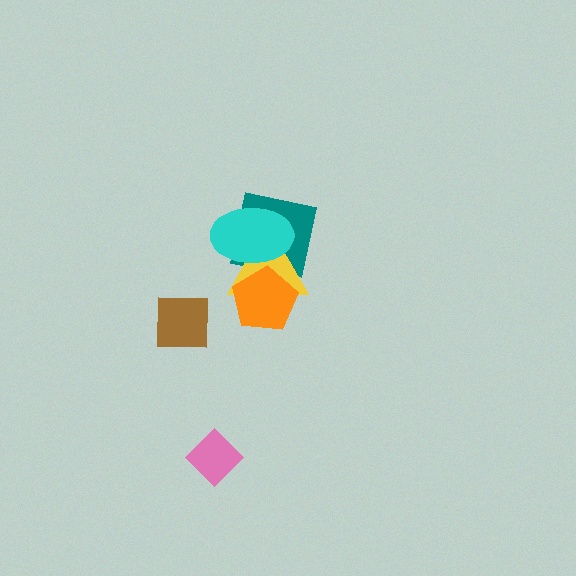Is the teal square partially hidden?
Yes, it is partially covered by another shape.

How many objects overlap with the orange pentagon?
2 objects overlap with the orange pentagon.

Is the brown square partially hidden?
No, no other shape covers it.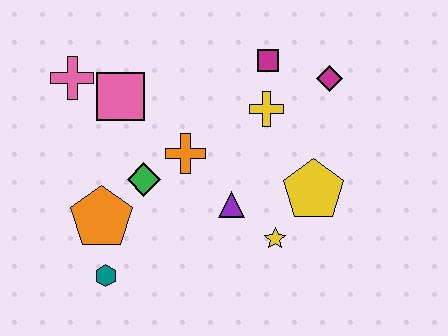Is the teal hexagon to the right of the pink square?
No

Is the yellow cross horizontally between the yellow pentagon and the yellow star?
No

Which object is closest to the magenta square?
The yellow cross is closest to the magenta square.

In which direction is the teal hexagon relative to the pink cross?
The teal hexagon is below the pink cross.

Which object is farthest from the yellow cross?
The teal hexagon is farthest from the yellow cross.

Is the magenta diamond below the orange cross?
No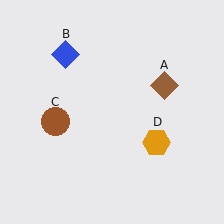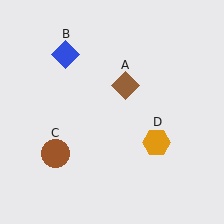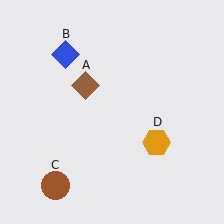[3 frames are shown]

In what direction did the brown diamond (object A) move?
The brown diamond (object A) moved left.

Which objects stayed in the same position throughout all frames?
Blue diamond (object B) and orange hexagon (object D) remained stationary.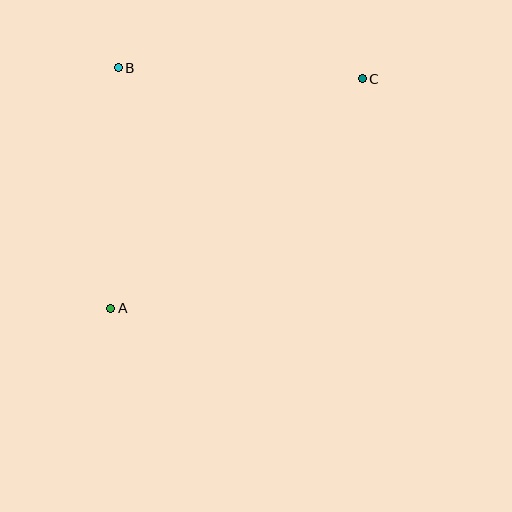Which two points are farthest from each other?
Points A and C are farthest from each other.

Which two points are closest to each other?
Points A and B are closest to each other.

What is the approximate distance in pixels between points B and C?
The distance between B and C is approximately 245 pixels.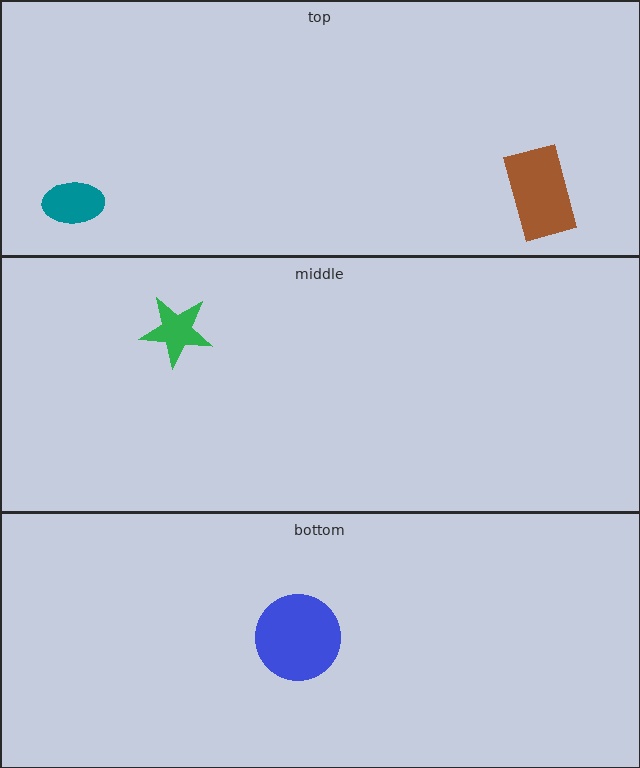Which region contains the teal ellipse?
The top region.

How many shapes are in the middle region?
1.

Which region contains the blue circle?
The bottom region.